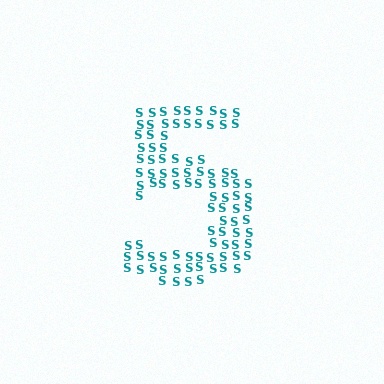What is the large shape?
The large shape is the digit 5.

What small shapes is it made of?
It is made of small letter S's.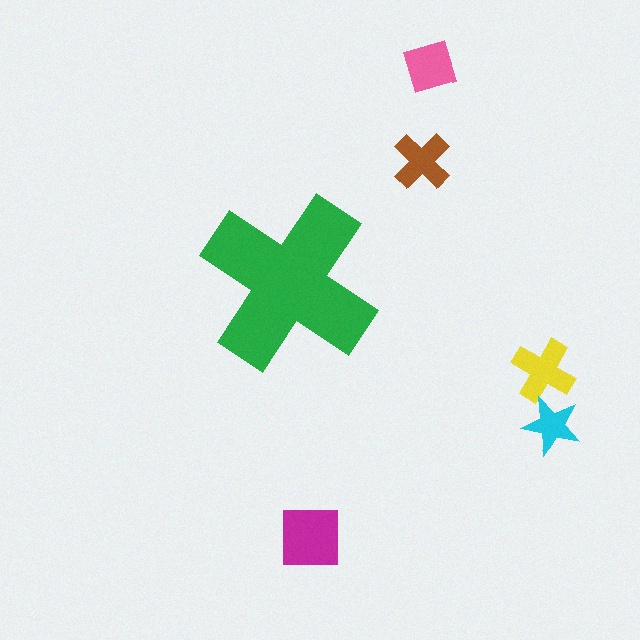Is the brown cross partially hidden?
No, the brown cross is fully visible.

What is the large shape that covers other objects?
A green cross.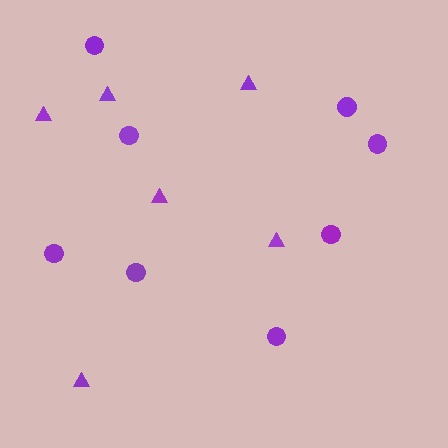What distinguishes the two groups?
There are 2 groups: one group of circles (8) and one group of triangles (6).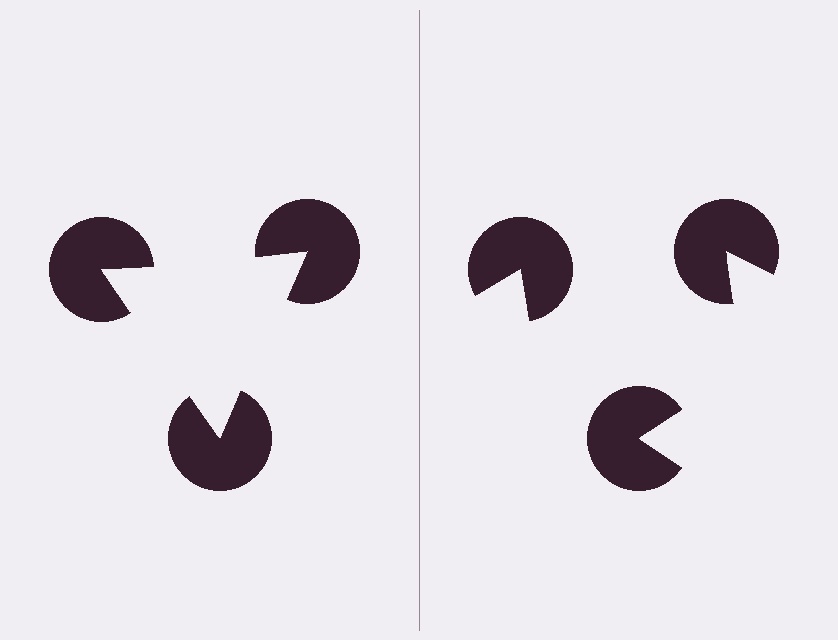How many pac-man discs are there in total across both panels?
6 — 3 on each side.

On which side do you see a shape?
An illusory triangle appears on the left side. On the right side the wedge cuts are rotated, so no coherent shape forms.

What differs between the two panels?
The pac-man discs are positioned identically on both sides; only the wedge orientations differ. On the left they align to a triangle; on the right they are misaligned.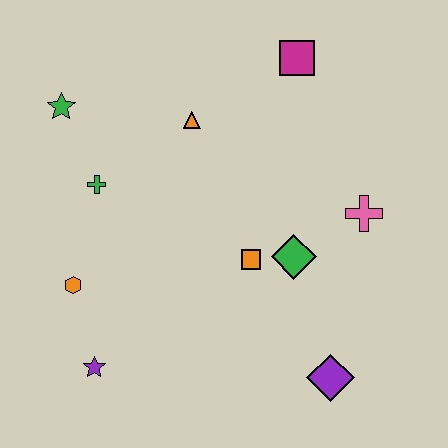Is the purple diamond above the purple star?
No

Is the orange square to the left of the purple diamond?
Yes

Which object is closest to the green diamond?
The orange square is closest to the green diamond.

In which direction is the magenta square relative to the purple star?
The magenta square is above the purple star.